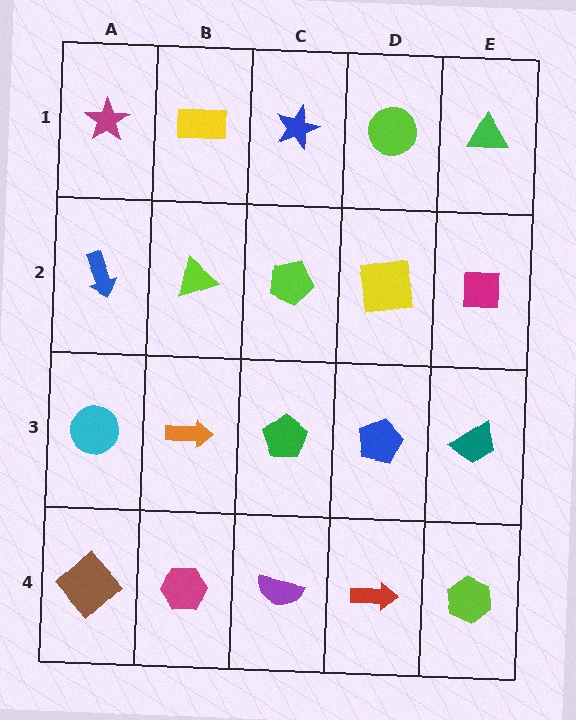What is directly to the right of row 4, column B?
A purple semicircle.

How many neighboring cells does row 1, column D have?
3.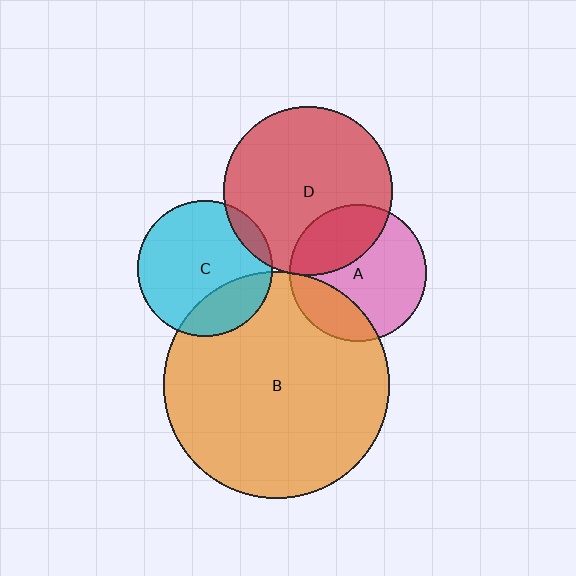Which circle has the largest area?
Circle B (orange).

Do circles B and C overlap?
Yes.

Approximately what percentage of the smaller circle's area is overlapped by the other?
Approximately 25%.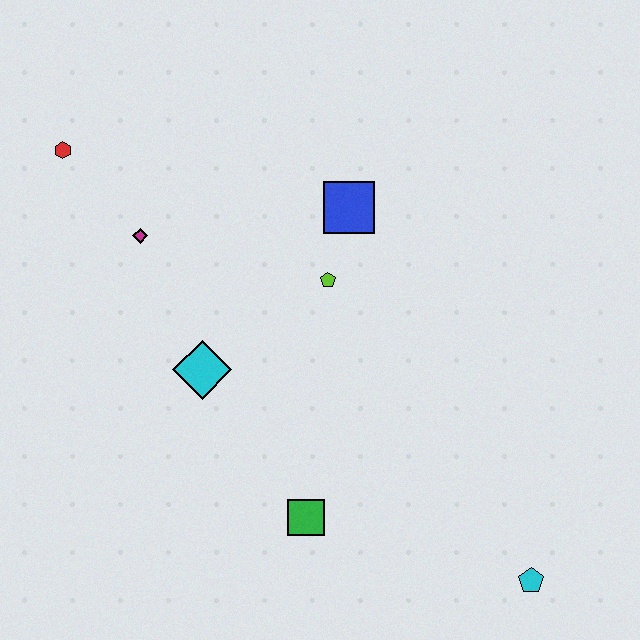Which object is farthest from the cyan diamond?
The cyan pentagon is farthest from the cyan diamond.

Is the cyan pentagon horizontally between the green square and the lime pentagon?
No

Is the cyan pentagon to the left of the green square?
No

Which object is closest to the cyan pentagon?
The green square is closest to the cyan pentagon.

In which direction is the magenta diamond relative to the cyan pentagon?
The magenta diamond is to the left of the cyan pentagon.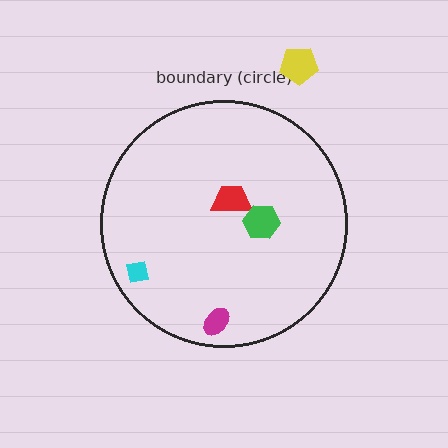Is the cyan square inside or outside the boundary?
Inside.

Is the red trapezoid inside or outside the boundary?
Inside.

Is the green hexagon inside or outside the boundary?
Inside.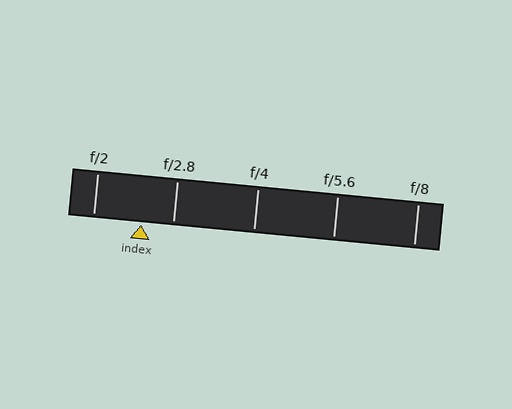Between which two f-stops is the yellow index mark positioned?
The index mark is between f/2 and f/2.8.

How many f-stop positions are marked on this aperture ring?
There are 5 f-stop positions marked.